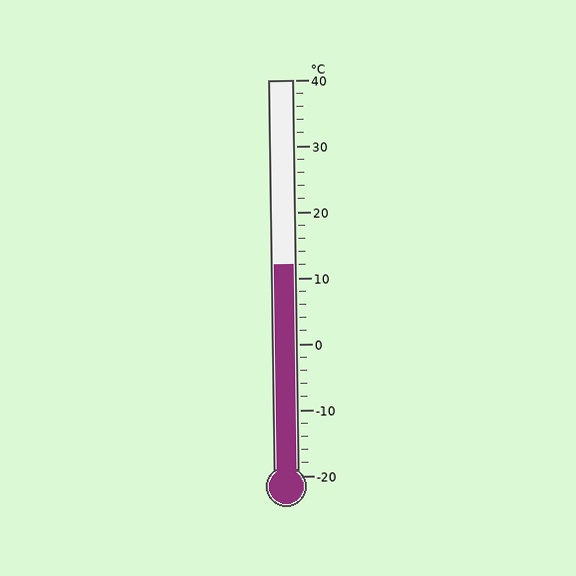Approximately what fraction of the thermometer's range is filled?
The thermometer is filled to approximately 55% of its range.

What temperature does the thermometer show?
The thermometer shows approximately 12°C.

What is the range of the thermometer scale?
The thermometer scale ranges from -20°C to 40°C.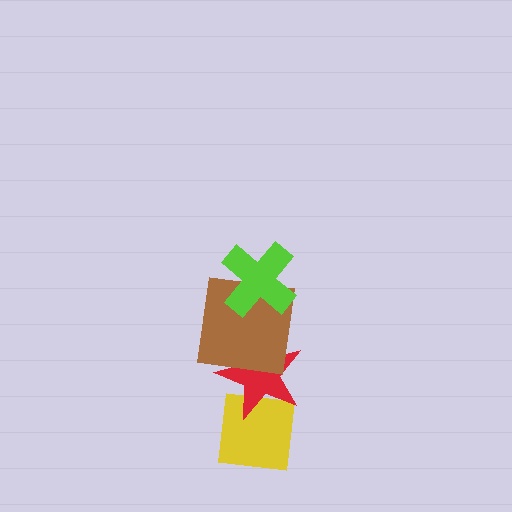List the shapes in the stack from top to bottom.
From top to bottom: the lime cross, the brown square, the red star, the yellow square.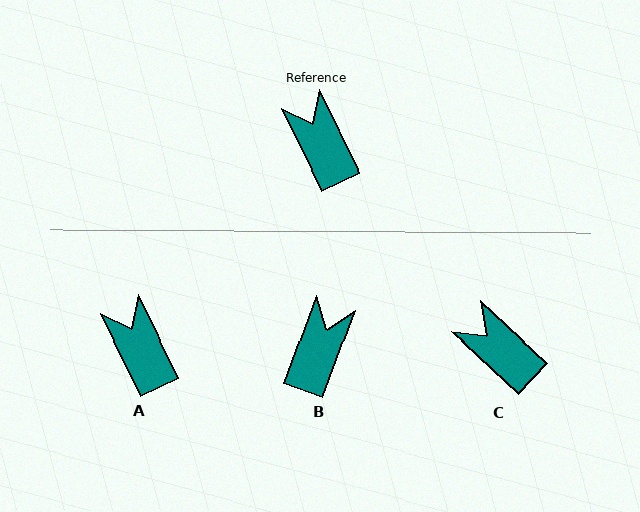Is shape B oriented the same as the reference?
No, it is off by about 46 degrees.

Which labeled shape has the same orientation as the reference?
A.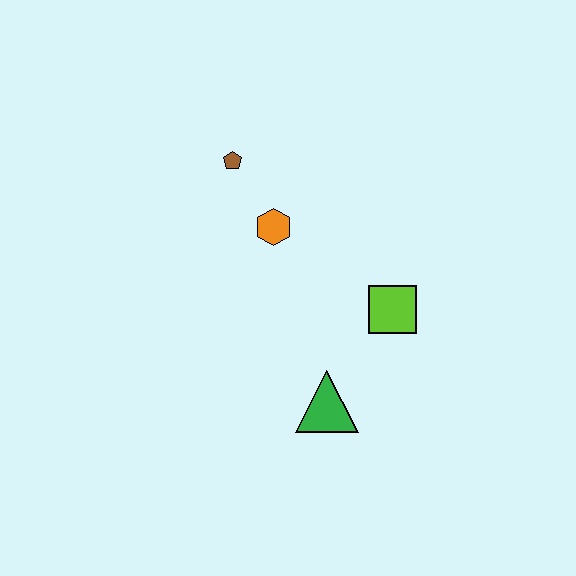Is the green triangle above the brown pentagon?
No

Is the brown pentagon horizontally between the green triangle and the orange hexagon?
No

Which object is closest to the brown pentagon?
The orange hexagon is closest to the brown pentagon.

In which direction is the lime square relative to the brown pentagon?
The lime square is to the right of the brown pentagon.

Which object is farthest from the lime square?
The brown pentagon is farthest from the lime square.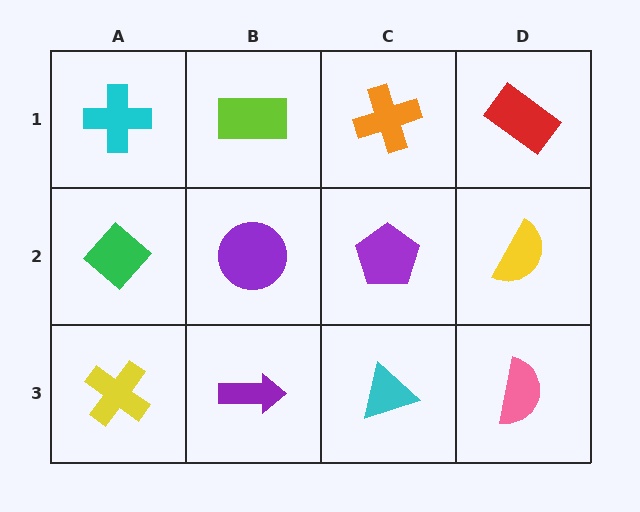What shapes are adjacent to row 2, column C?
An orange cross (row 1, column C), a cyan triangle (row 3, column C), a purple circle (row 2, column B), a yellow semicircle (row 2, column D).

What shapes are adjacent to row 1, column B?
A purple circle (row 2, column B), a cyan cross (row 1, column A), an orange cross (row 1, column C).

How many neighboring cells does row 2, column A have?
3.